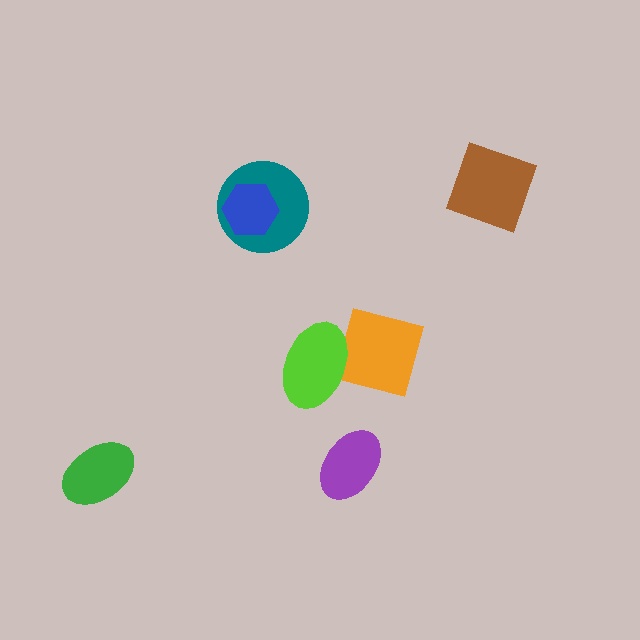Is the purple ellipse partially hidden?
No, no other shape covers it.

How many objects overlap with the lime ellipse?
1 object overlaps with the lime ellipse.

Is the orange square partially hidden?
Yes, it is partially covered by another shape.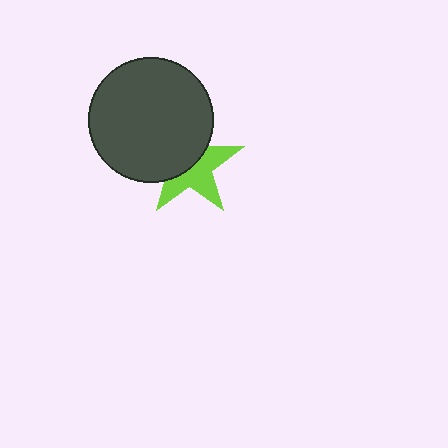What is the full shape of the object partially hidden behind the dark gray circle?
The partially hidden object is a lime star.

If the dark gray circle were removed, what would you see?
You would see the complete lime star.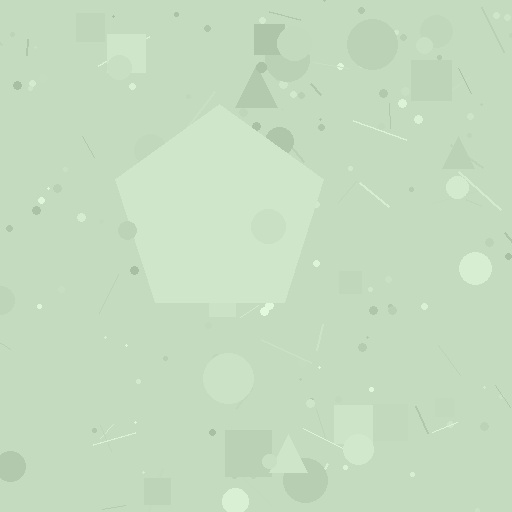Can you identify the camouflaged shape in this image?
The camouflaged shape is a pentagon.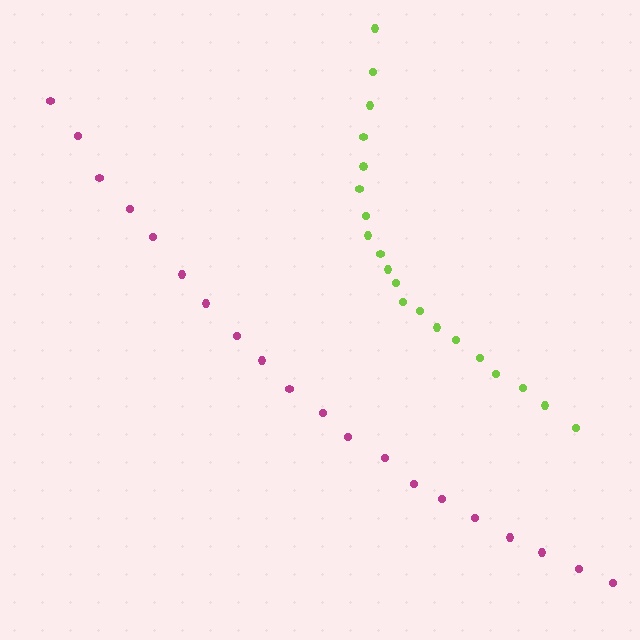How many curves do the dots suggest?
There are 2 distinct paths.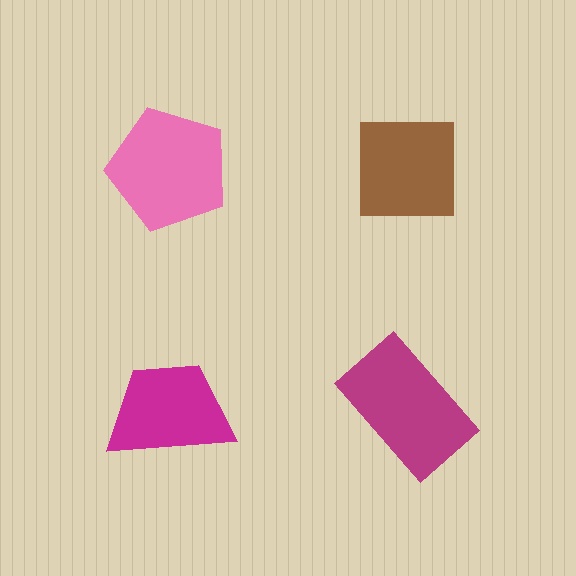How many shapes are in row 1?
2 shapes.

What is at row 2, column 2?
A magenta rectangle.